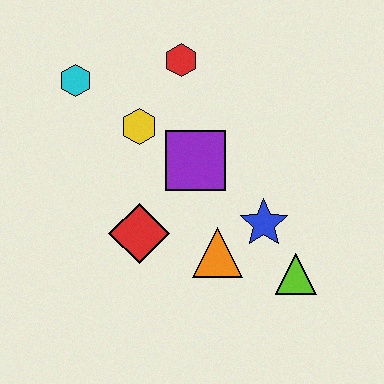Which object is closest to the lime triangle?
The blue star is closest to the lime triangle.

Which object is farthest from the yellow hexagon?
The lime triangle is farthest from the yellow hexagon.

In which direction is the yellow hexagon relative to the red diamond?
The yellow hexagon is above the red diamond.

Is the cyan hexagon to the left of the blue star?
Yes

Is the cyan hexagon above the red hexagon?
No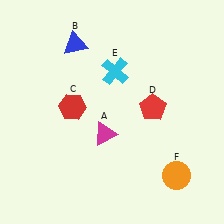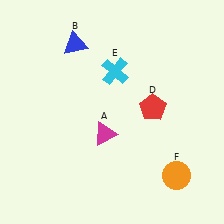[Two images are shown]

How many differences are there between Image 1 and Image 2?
There is 1 difference between the two images.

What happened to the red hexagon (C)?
The red hexagon (C) was removed in Image 2. It was in the top-left area of Image 1.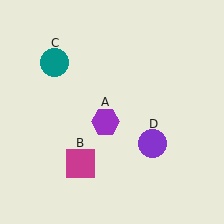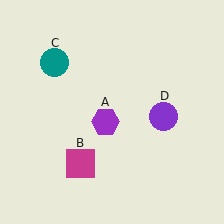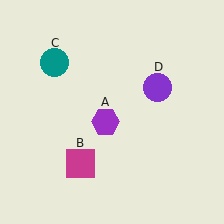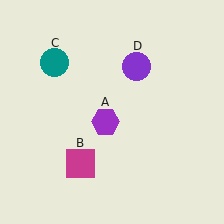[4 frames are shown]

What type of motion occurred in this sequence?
The purple circle (object D) rotated counterclockwise around the center of the scene.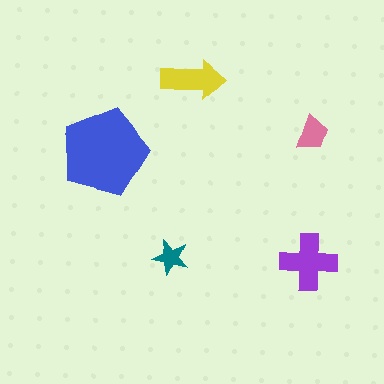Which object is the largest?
The blue pentagon.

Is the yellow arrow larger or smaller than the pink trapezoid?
Larger.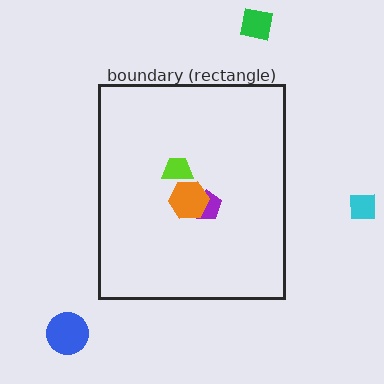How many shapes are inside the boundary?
3 inside, 3 outside.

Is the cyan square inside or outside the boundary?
Outside.